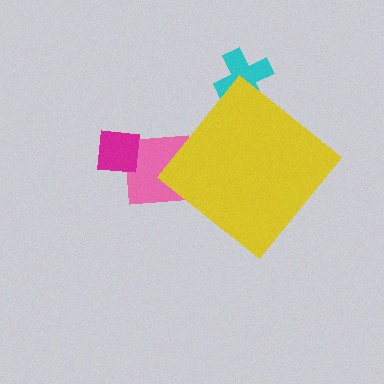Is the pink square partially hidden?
Yes, the pink square is partially hidden behind the yellow diamond.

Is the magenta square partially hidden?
No, the magenta square is fully visible.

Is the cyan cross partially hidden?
Yes, the cyan cross is partially hidden behind the yellow diamond.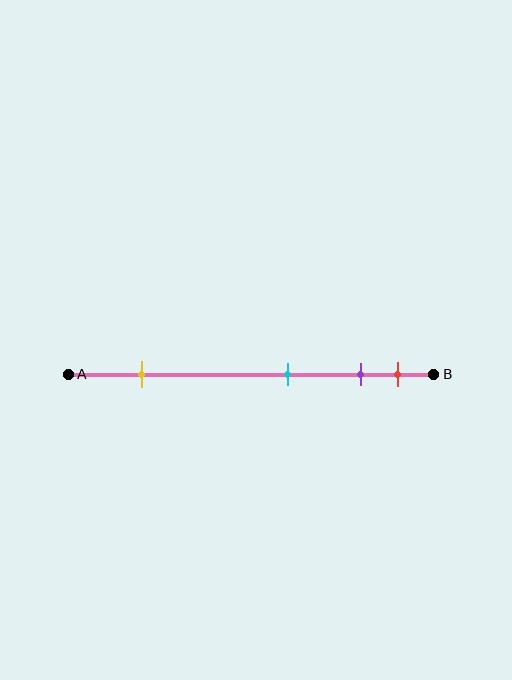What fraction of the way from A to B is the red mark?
The red mark is approximately 90% (0.9) of the way from A to B.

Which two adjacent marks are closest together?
The purple and red marks are the closest adjacent pair.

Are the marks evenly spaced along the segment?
No, the marks are not evenly spaced.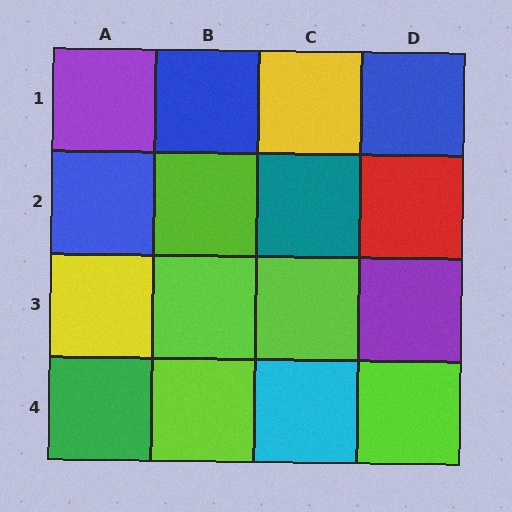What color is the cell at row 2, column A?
Blue.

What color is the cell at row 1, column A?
Purple.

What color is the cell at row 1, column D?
Blue.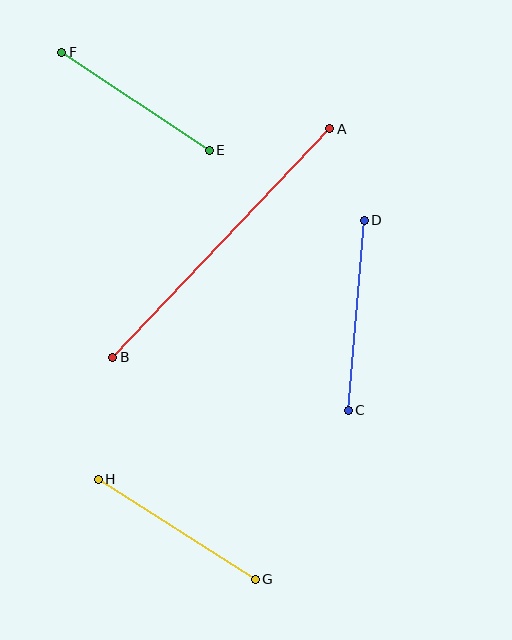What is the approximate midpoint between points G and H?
The midpoint is at approximately (177, 529) pixels.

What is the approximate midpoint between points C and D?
The midpoint is at approximately (356, 315) pixels.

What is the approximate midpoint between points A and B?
The midpoint is at approximately (221, 243) pixels.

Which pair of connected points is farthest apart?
Points A and B are farthest apart.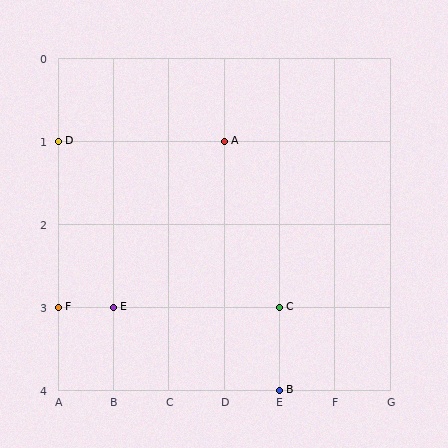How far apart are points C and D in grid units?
Points C and D are 4 columns and 2 rows apart (about 4.5 grid units diagonally).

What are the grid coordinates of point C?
Point C is at grid coordinates (E, 3).